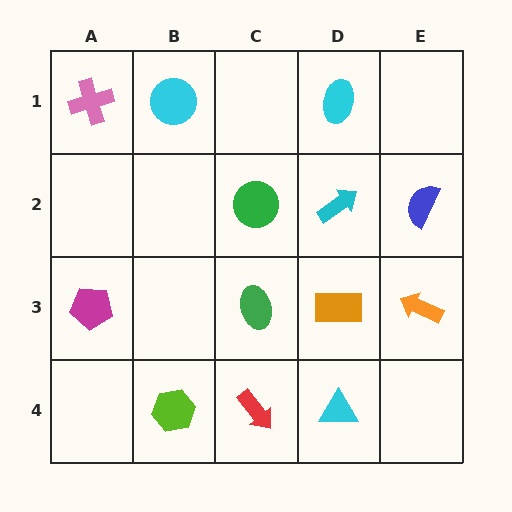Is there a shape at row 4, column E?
No, that cell is empty.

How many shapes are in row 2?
3 shapes.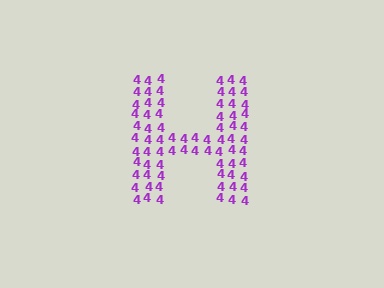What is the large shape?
The large shape is the letter H.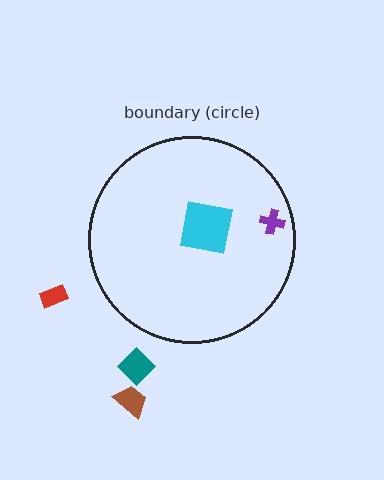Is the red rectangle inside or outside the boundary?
Outside.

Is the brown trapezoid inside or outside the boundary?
Outside.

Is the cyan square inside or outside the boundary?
Inside.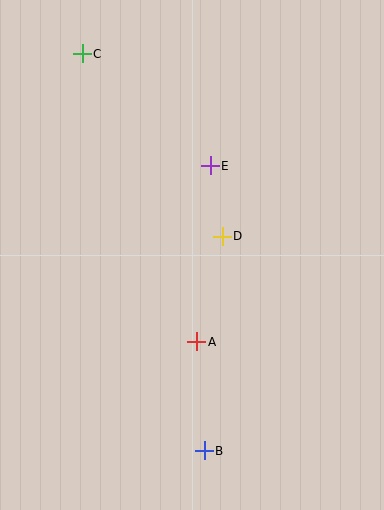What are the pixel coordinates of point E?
Point E is at (210, 166).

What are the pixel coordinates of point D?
Point D is at (222, 236).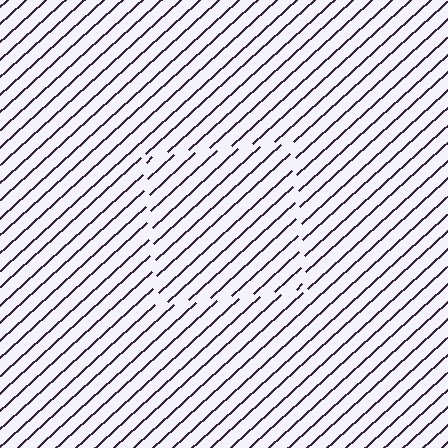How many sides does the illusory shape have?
4 sides — the line-ends trace a square.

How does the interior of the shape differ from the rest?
The interior of the shape contains the same grating, shifted by half a period — the contour is defined by the phase discontinuity where line-ends from the inner and outer gratings abut.